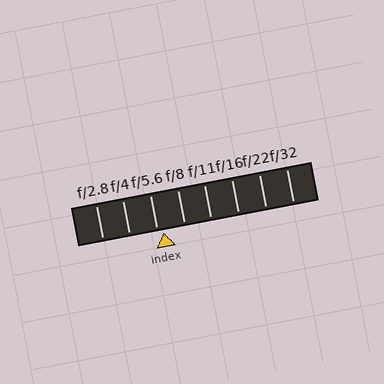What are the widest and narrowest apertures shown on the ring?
The widest aperture shown is f/2.8 and the narrowest is f/32.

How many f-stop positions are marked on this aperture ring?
There are 8 f-stop positions marked.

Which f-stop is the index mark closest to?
The index mark is closest to f/5.6.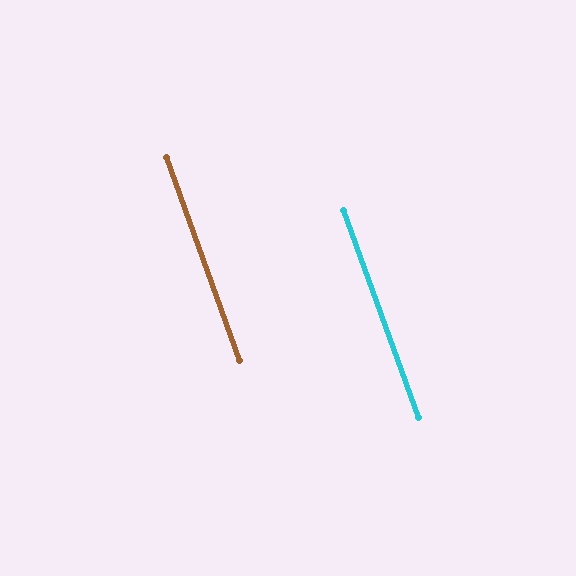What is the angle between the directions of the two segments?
Approximately 0 degrees.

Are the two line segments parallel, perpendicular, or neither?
Parallel — their directions differ by only 0.1°.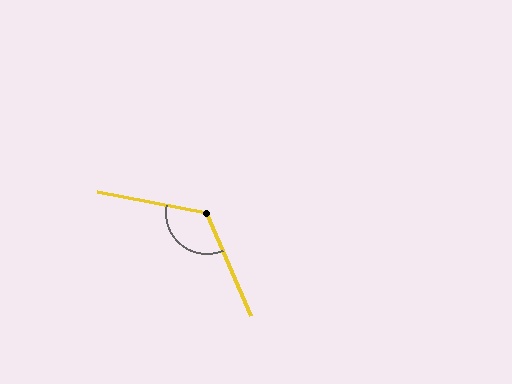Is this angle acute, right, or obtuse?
It is obtuse.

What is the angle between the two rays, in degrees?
Approximately 124 degrees.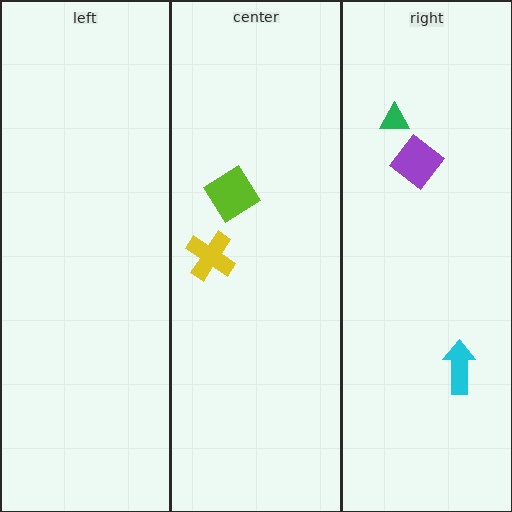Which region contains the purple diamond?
The right region.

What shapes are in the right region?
The purple diamond, the green triangle, the cyan arrow.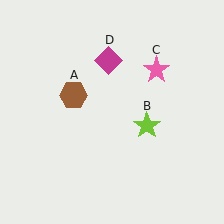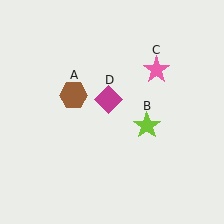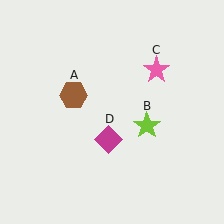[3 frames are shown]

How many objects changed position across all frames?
1 object changed position: magenta diamond (object D).